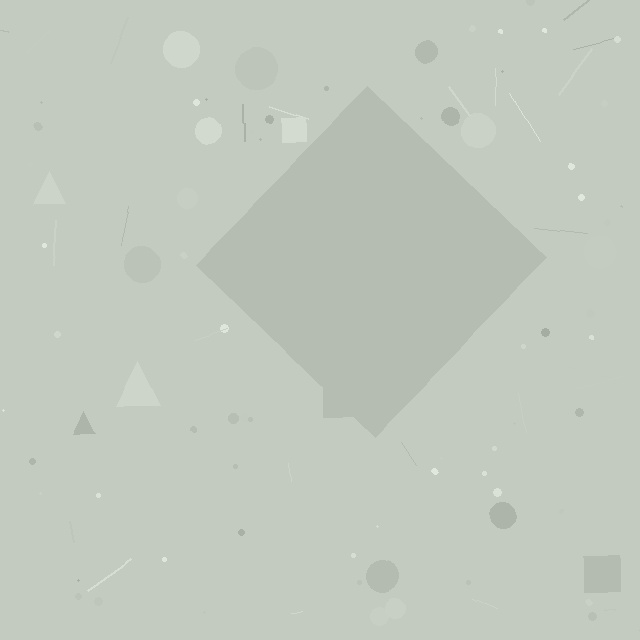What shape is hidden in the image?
A diamond is hidden in the image.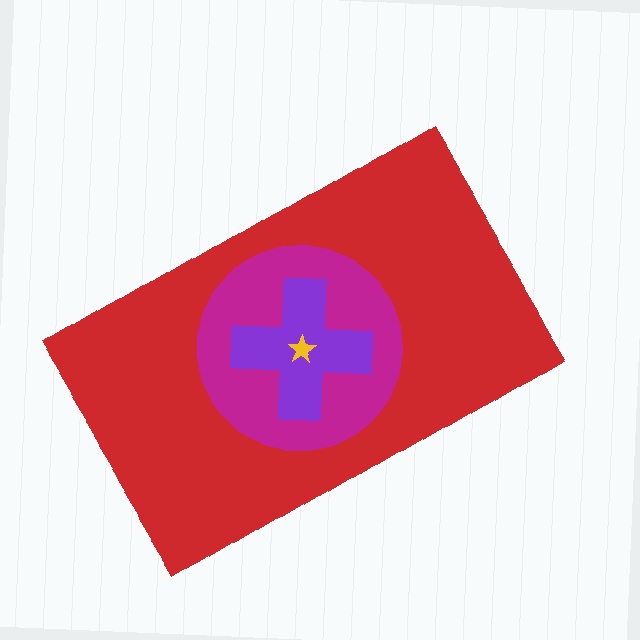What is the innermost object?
The yellow star.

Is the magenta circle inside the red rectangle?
Yes.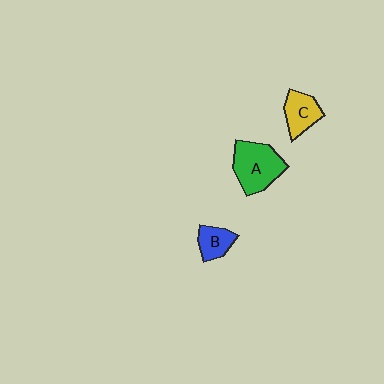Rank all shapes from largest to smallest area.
From largest to smallest: A (green), C (yellow), B (blue).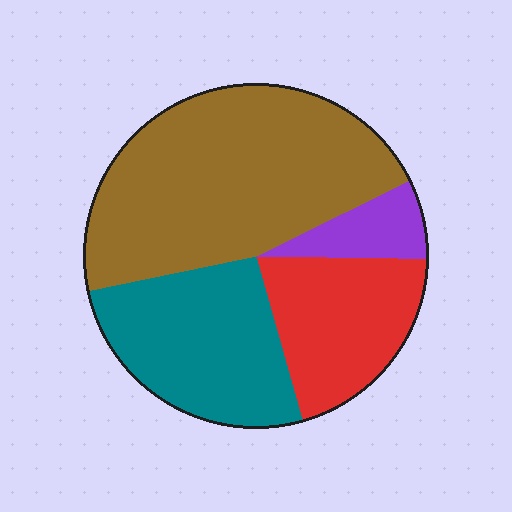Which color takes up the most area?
Brown, at roughly 45%.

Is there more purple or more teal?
Teal.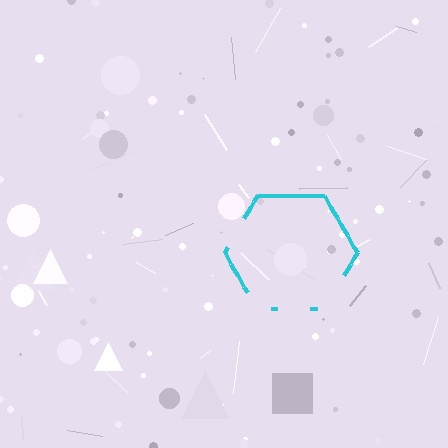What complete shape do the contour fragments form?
The contour fragments form a hexagon.